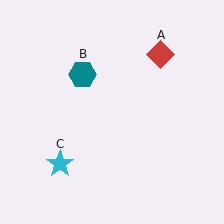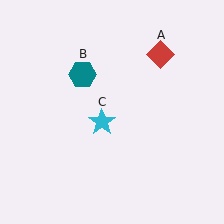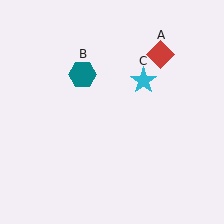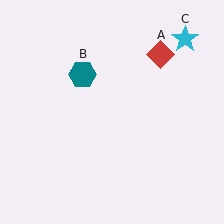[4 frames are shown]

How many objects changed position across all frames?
1 object changed position: cyan star (object C).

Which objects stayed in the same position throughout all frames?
Red diamond (object A) and teal hexagon (object B) remained stationary.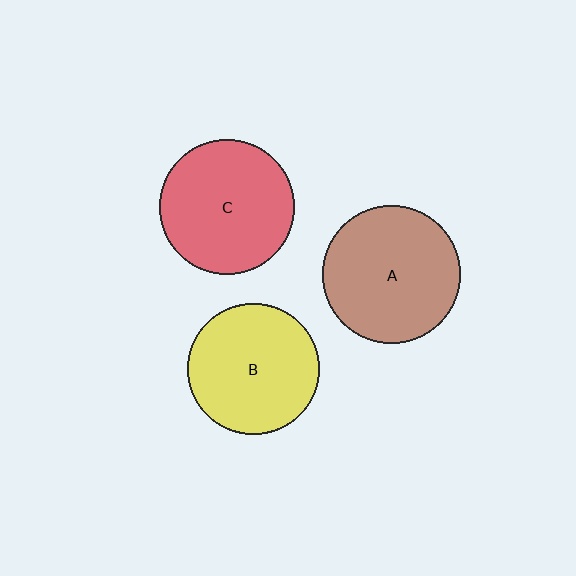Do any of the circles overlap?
No, none of the circles overlap.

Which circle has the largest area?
Circle A (brown).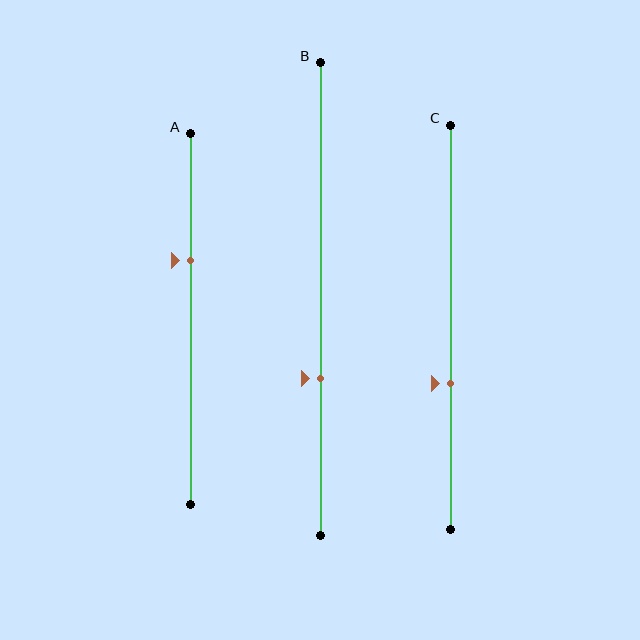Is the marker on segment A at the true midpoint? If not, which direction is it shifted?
No, the marker on segment A is shifted upward by about 16% of the segment length.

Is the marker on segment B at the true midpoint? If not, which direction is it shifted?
No, the marker on segment B is shifted downward by about 17% of the segment length.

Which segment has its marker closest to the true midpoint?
Segment C has its marker closest to the true midpoint.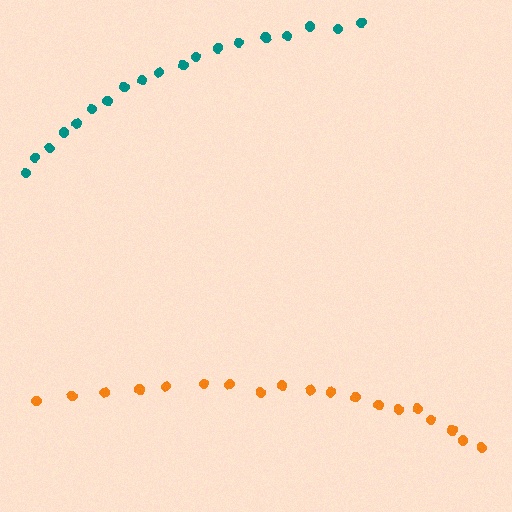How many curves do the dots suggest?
There are 2 distinct paths.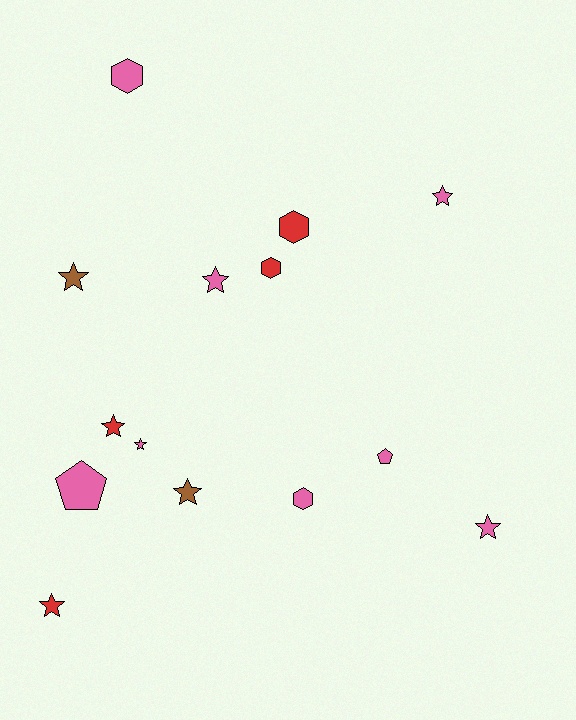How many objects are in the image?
There are 14 objects.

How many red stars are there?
There are 2 red stars.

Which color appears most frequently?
Pink, with 8 objects.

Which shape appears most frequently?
Star, with 8 objects.